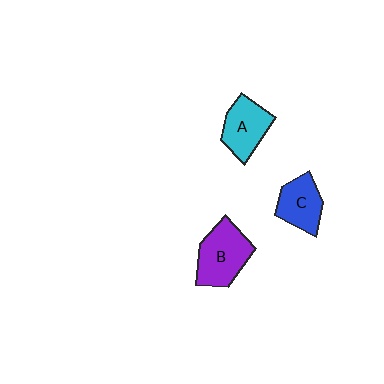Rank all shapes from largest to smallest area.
From largest to smallest: B (purple), A (cyan), C (blue).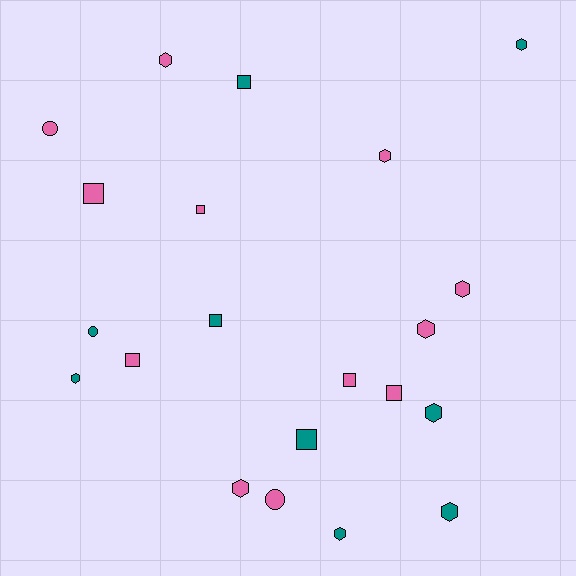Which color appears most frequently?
Pink, with 12 objects.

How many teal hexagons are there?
There are 5 teal hexagons.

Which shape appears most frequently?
Hexagon, with 10 objects.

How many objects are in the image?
There are 21 objects.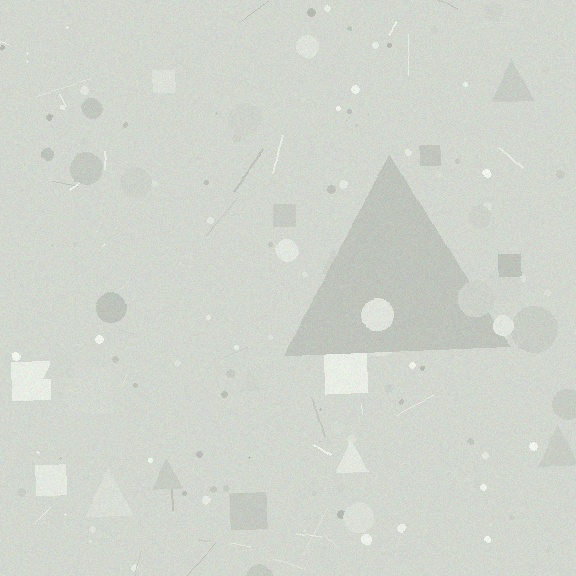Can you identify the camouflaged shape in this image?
The camouflaged shape is a triangle.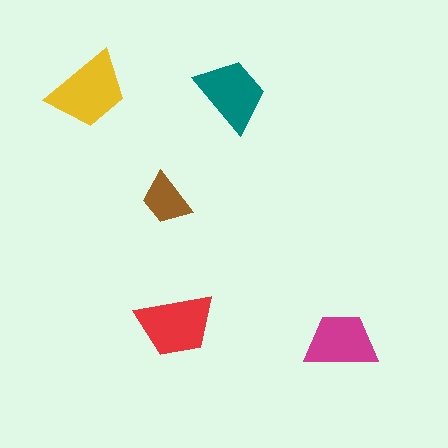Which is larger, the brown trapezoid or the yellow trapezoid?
The yellow one.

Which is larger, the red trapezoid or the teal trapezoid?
The red one.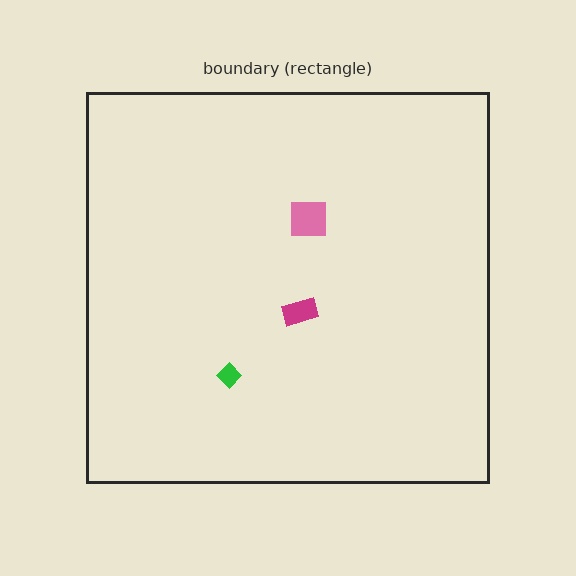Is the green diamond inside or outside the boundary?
Inside.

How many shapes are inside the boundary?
3 inside, 0 outside.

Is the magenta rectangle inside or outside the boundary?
Inside.